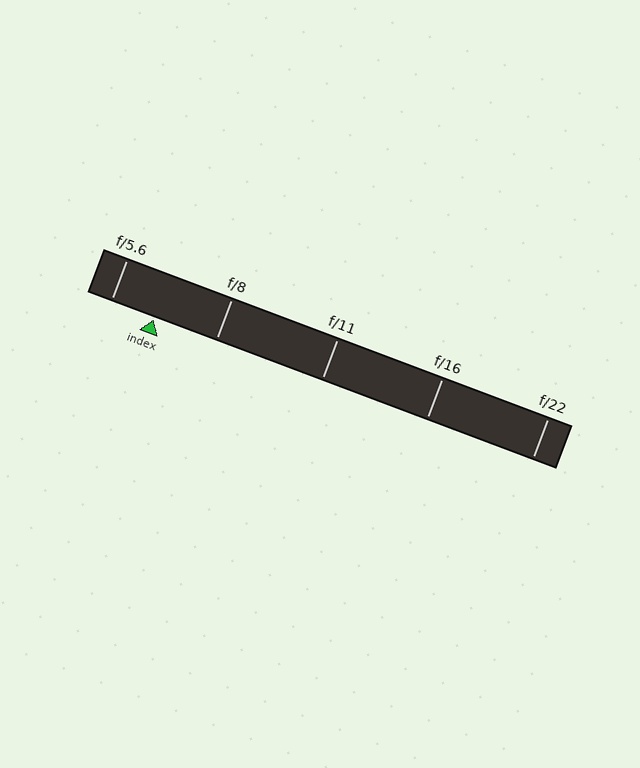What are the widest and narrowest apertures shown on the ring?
The widest aperture shown is f/5.6 and the narrowest is f/22.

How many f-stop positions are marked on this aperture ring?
There are 5 f-stop positions marked.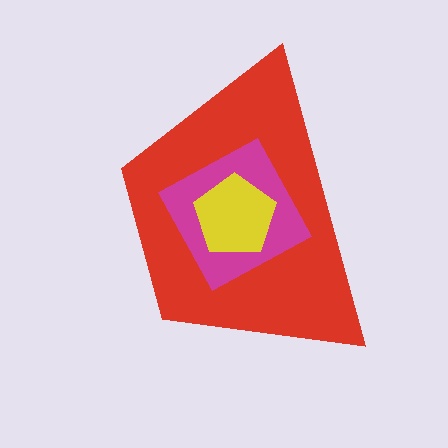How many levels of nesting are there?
3.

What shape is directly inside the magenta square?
The yellow pentagon.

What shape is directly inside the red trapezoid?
The magenta square.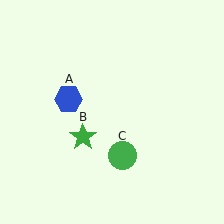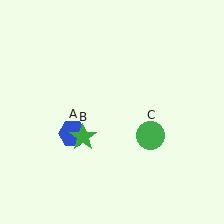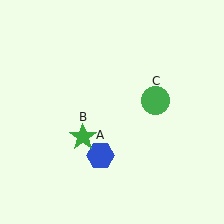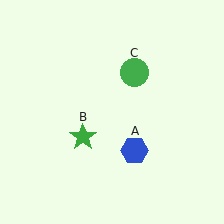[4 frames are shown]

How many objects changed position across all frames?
2 objects changed position: blue hexagon (object A), green circle (object C).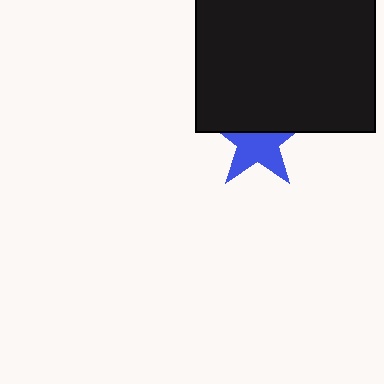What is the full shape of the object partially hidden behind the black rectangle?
The partially hidden object is a blue star.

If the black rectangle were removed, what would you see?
You would see the complete blue star.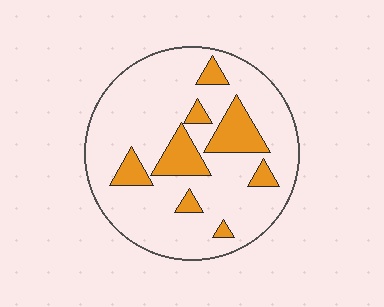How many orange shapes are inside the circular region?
8.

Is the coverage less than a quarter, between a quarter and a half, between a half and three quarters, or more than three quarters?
Less than a quarter.